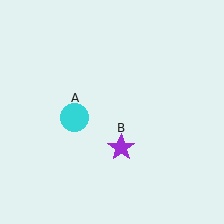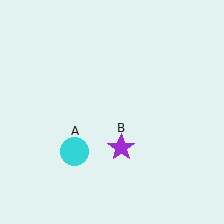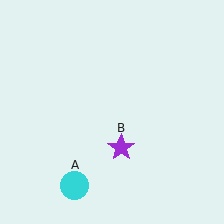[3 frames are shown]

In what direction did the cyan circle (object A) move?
The cyan circle (object A) moved down.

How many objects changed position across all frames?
1 object changed position: cyan circle (object A).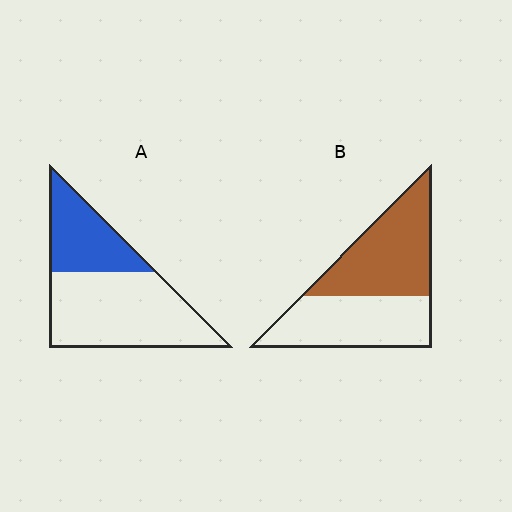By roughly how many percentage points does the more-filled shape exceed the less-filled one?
By roughly 15 percentage points (B over A).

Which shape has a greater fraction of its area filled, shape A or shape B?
Shape B.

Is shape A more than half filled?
No.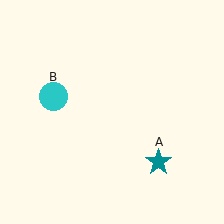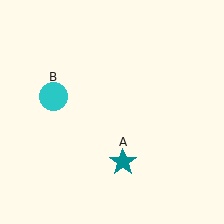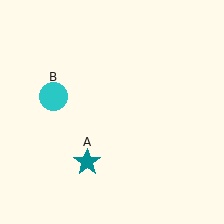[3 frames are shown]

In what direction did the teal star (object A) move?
The teal star (object A) moved left.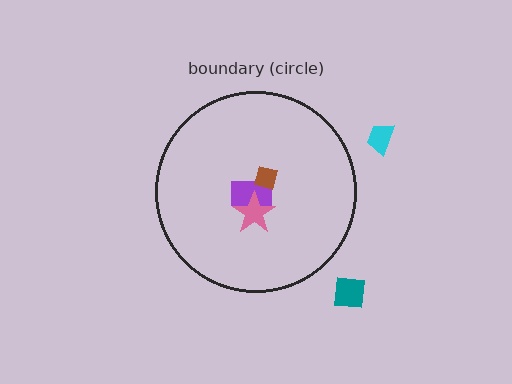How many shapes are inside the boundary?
3 inside, 2 outside.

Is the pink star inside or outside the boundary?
Inside.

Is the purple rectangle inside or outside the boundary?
Inside.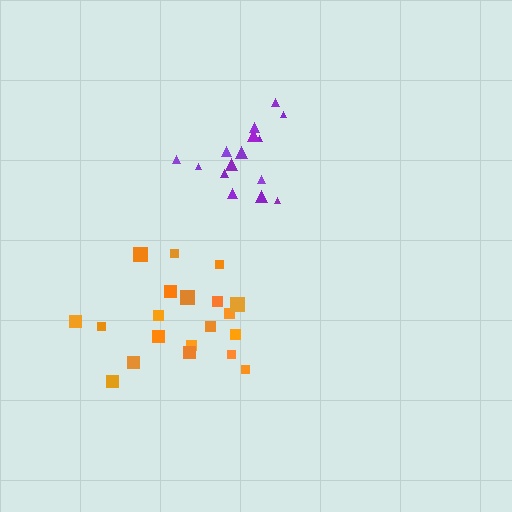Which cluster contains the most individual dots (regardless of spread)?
Orange (20).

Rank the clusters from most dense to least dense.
purple, orange.